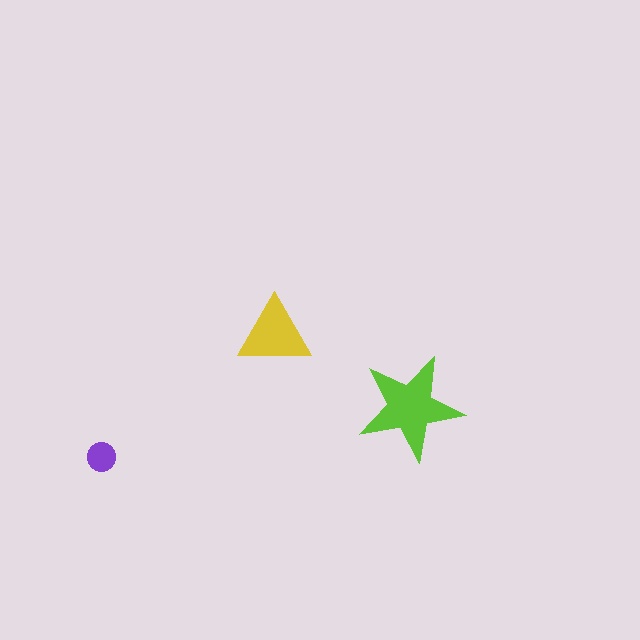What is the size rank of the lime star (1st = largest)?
1st.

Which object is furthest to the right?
The lime star is rightmost.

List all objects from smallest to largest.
The purple circle, the yellow triangle, the lime star.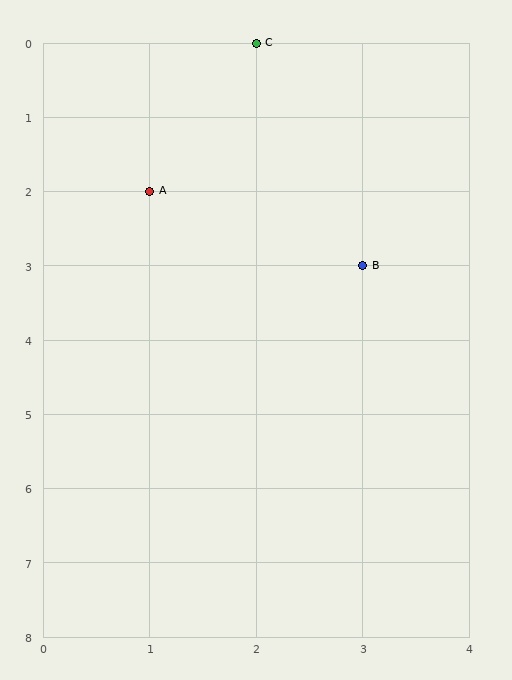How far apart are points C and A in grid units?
Points C and A are 1 column and 2 rows apart (about 2.2 grid units diagonally).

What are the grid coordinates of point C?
Point C is at grid coordinates (2, 0).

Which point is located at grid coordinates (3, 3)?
Point B is at (3, 3).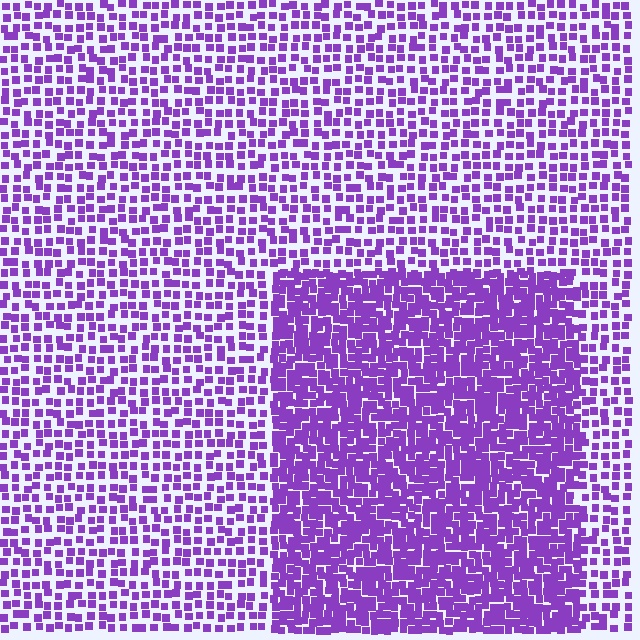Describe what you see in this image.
The image contains small purple elements arranged at two different densities. A rectangle-shaped region is visible where the elements are more densely packed than the surrounding area.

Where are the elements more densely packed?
The elements are more densely packed inside the rectangle boundary.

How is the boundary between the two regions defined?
The boundary is defined by a change in element density (approximately 2.0x ratio). All elements are the same color, size, and shape.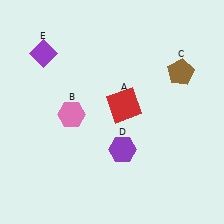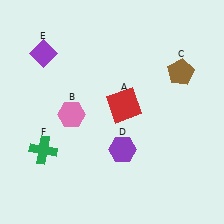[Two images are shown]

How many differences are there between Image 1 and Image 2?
There is 1 difference between the two images.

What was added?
A green cross (F) was added in Image 2.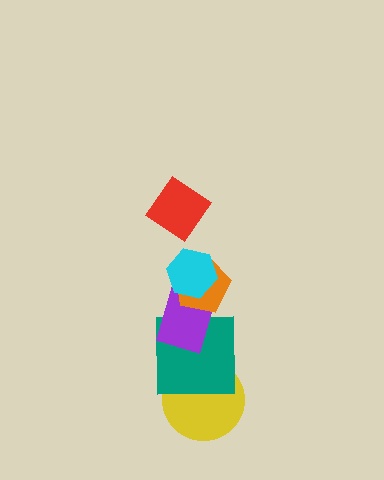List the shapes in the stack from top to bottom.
From top to bottom: the red diamond, the cyan hexagon, the orange pentagon, the purple rectangle, the teal square, the yellow circle.